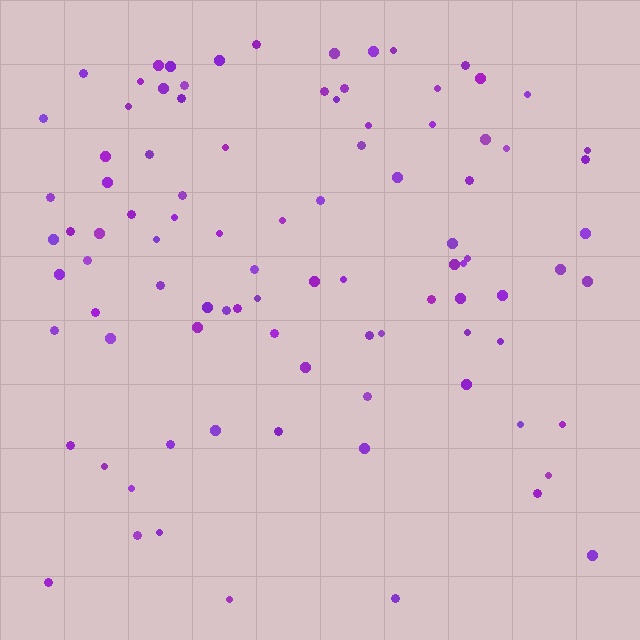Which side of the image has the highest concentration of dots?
The top.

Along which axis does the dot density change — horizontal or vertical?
Vertical.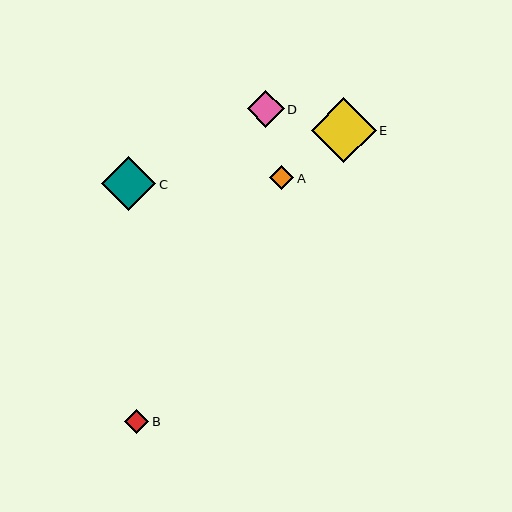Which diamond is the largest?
Diamond E is the largest with a size of approximately 65 pixels.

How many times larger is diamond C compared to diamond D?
Diamond C is approximately 1.5 times the size of diamond D.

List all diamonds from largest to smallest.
From largest to smallest: E, C, D, B, A.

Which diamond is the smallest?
Diamond A is the smallest with a size of approximately 24 pixels.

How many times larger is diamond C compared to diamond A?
Diamond C is approximately 2.3 times the size of diamond A.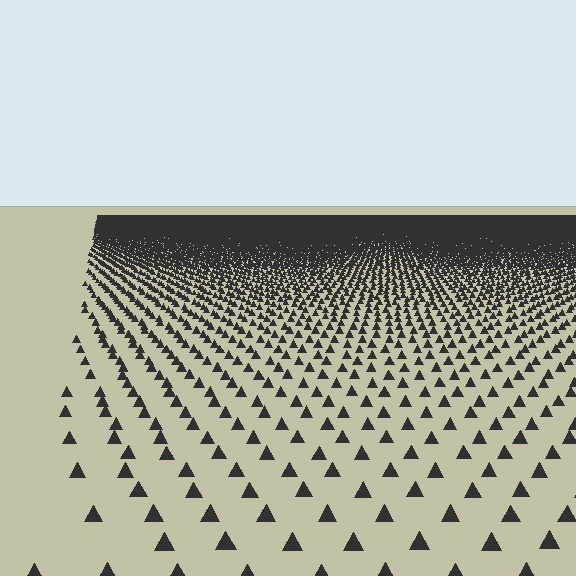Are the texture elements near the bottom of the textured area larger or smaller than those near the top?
Larger. Near the bottom, elements are closer to the viewer and appear at a bigger on-screen size.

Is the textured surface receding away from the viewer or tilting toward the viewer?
The surface is receding away from the viewer. Texture elements get smaller and denser toward the top.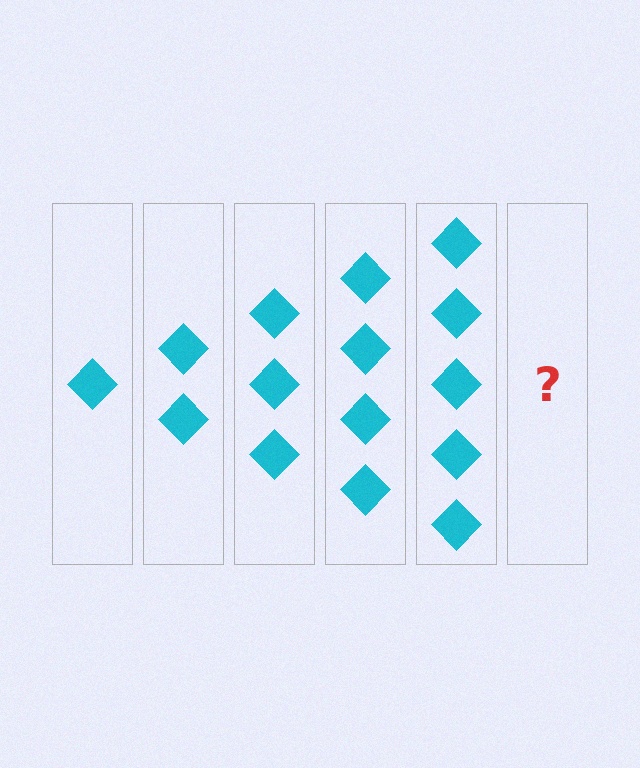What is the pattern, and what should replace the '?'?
The pattern is that each step adds one more diamond. The '?' should be 6 diamonds.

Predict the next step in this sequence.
The next step is 6 diamonds.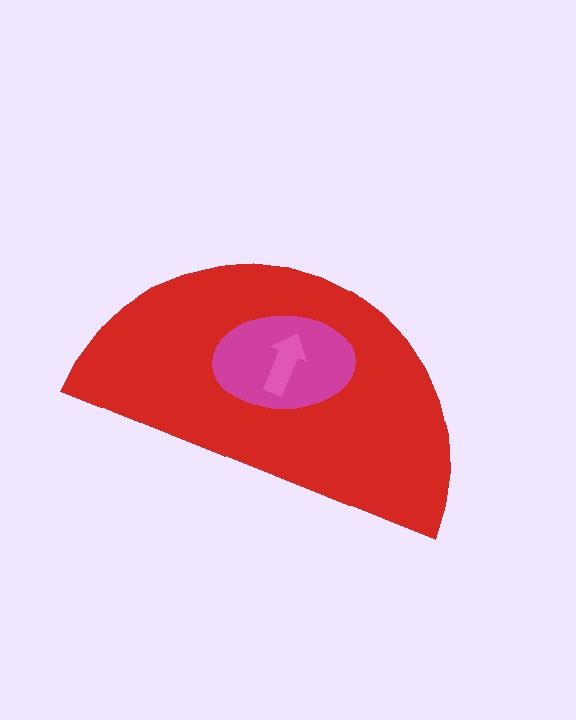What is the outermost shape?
The red semicircle.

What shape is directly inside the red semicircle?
The magenta ellipse.